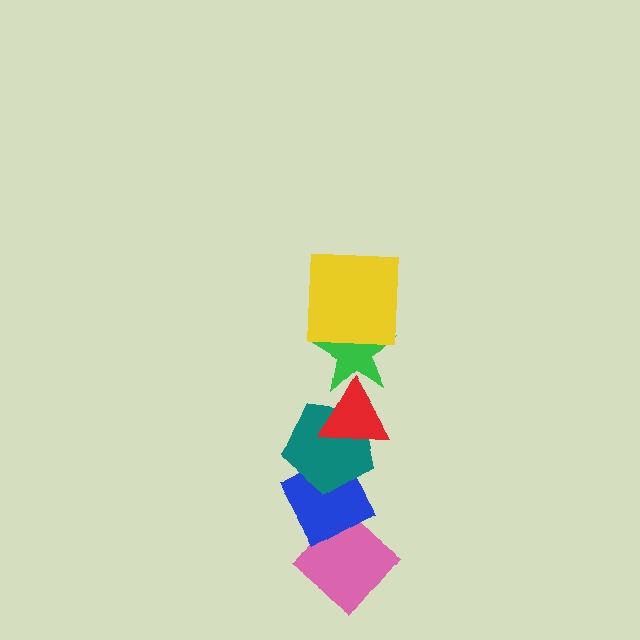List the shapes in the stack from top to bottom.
From top to bottom: the yellow square, the green star, the red triangle, the teal pentagon, the blue diamond, the pink diamond.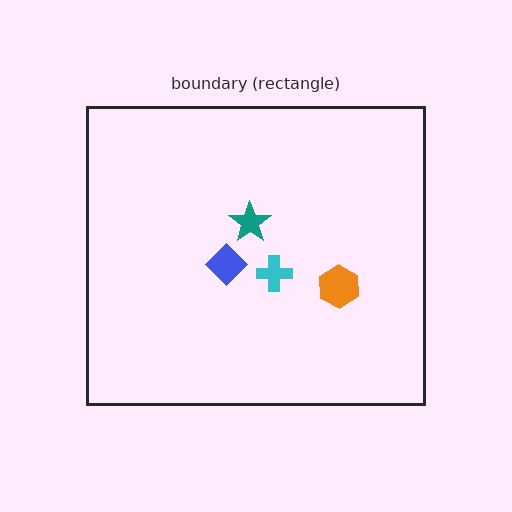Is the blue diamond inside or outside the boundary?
Inside.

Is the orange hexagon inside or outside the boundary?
Inside.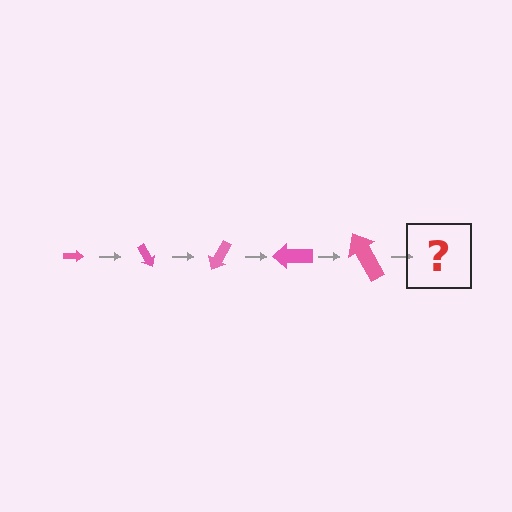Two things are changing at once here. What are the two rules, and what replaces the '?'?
The two rules are that the arrow grows larger each step and it rotates 60 degrees each step. The '?' should be an arrow, larger than the previous one and rotated 300 degrees from the start.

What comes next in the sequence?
The next element should be an arrow, larger than the previous one and rotated 300 degrees from the start.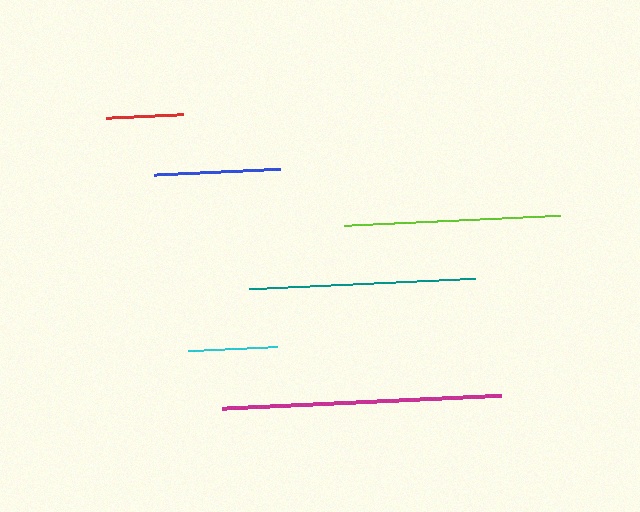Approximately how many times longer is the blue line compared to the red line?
The blue line is approximately 1.6 times the length of the red line.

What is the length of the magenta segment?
The magenta segment is approximately 279 pixels long.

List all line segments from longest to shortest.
From longest to shortest: magenta, teal, lime, blue, cyan, red.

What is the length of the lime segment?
The lime segment is approximately 216 pixels long.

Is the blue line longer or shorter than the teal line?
The teal line is longer than the blue line.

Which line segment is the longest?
The magenta line is the longest at approximately 279 pixels.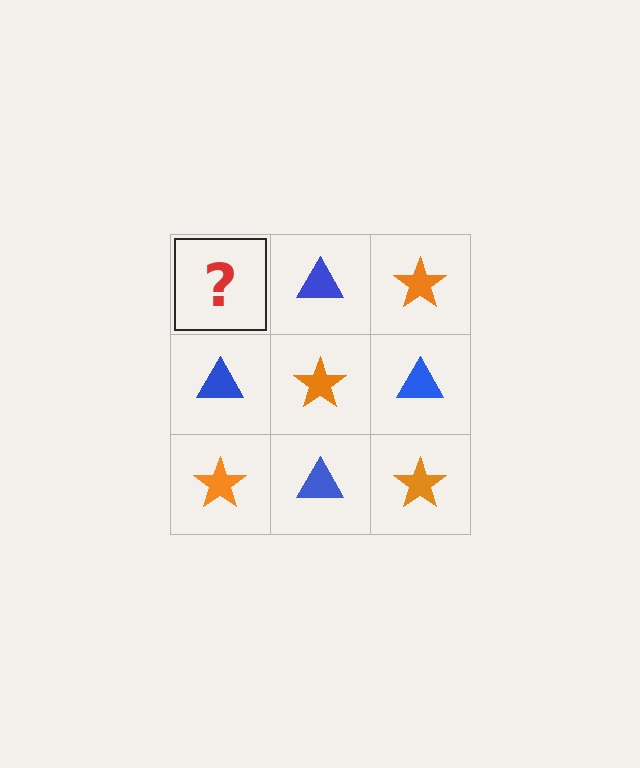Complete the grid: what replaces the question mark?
The question mark should be replaced with an orange star.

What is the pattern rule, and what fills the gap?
The rule is that it alternates orange star and blue triangle in a checkerboard pattern. The gap should be filled with an orange star.